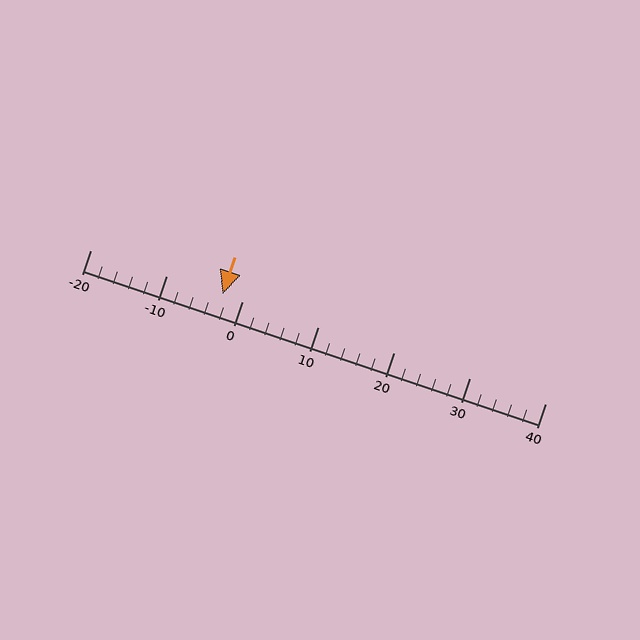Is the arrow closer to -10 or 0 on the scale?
The arrow is closer to 0.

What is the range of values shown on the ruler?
The ruler shows values from -20 to 40.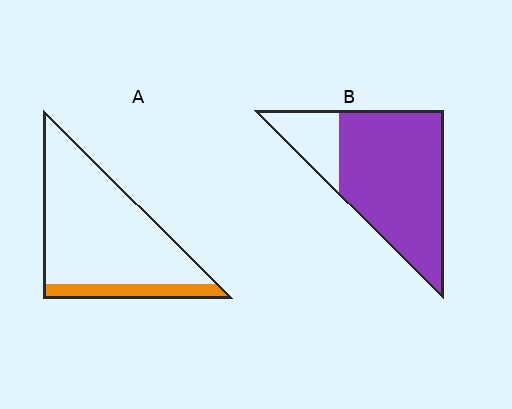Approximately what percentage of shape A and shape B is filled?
A is approximately 15% and B is approximately 80%.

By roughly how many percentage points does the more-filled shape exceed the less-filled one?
By roughly 65 percentage points (B over A).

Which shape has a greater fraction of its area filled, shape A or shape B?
Shape B.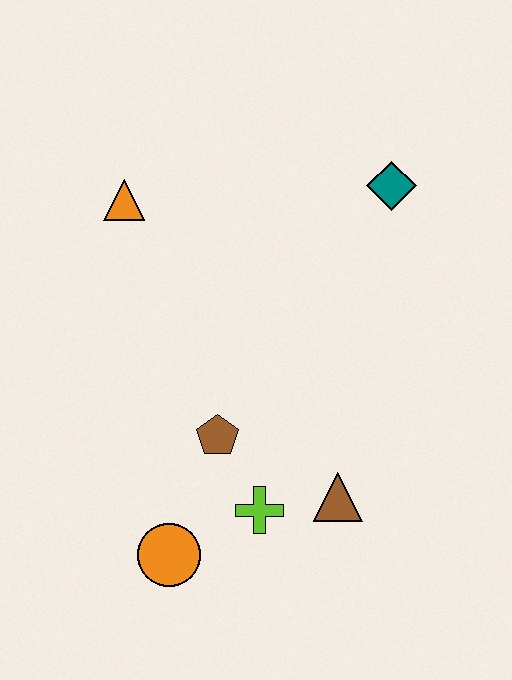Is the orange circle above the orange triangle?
No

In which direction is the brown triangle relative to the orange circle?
The brown triangle is to the right of the orange circle.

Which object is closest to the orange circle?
The lime cross is closest to the orange circle.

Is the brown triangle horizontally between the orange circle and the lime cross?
No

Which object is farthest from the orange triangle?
The brown triangle is farthest from the orange triangle.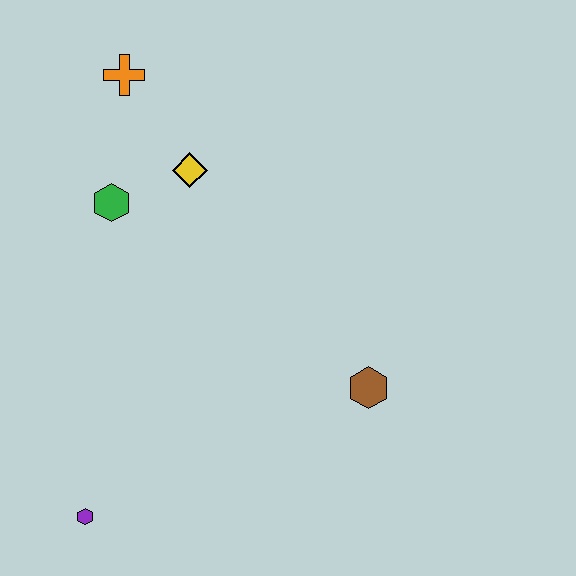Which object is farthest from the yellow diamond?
The purple hexagon is farthest from the yellow diamond.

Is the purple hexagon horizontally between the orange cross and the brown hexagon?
No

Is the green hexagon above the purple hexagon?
Yes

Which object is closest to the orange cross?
The yellow diamond is closest to the orange cross.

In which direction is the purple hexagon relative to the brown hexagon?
The purple hexagon is to the left of the brown hexagon.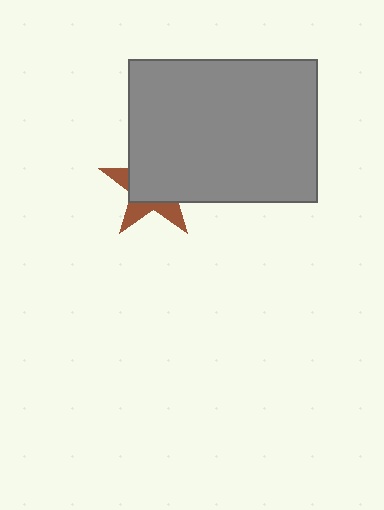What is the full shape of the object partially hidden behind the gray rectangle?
The partially hidden object is a brown star.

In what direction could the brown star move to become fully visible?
The brown star could move toward the lower-left. That would shift it out from behind the gray rectangle entirely.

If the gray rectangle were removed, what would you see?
You would see the complete brown star.